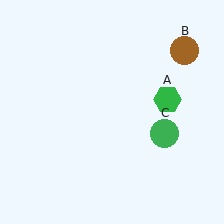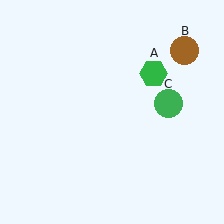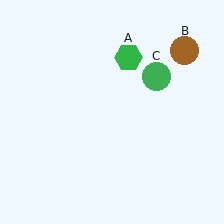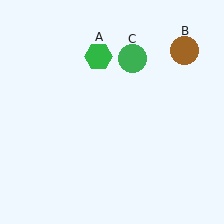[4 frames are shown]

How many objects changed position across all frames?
2 objects changed position: green hexagon (object A), green circle (object C).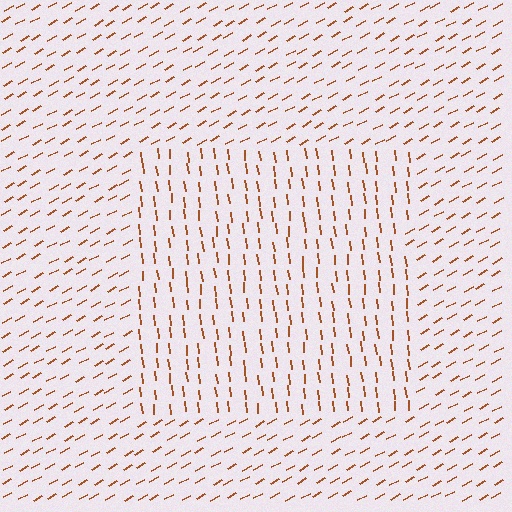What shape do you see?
I see a rectangle.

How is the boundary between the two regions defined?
The boundary is defined purely by a change in line orientation (approximately 67 degrees difference). All lines are the same color and thickness.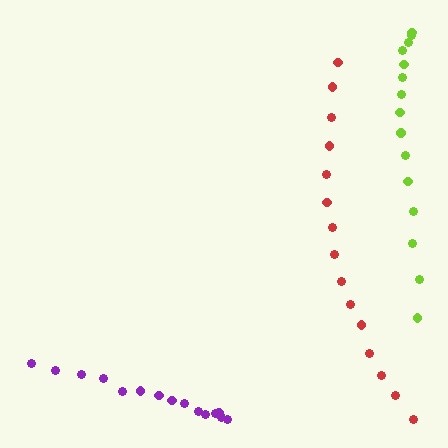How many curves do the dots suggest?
There are 3 distinct paths.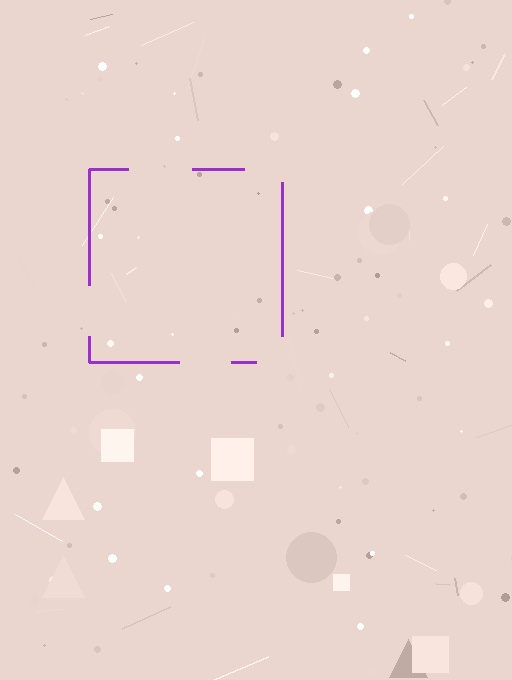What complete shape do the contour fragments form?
The contour fragments form a square.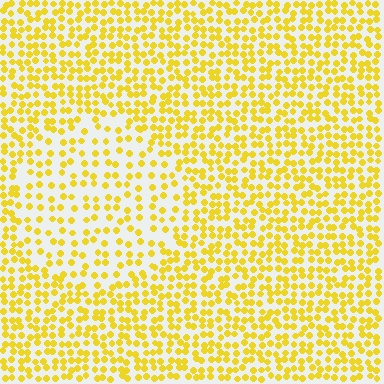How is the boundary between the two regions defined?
The boundary is defined by a change in element density (approximately 1.8x ratio). All elements are the same color, size, and shape.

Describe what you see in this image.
The image contains small yellow elements arranged at two different densities. A circle-shaped region is visible where the elements are less densely packed than the surrounding area.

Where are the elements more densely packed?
The elements are more densely packed outside the circle boundary.